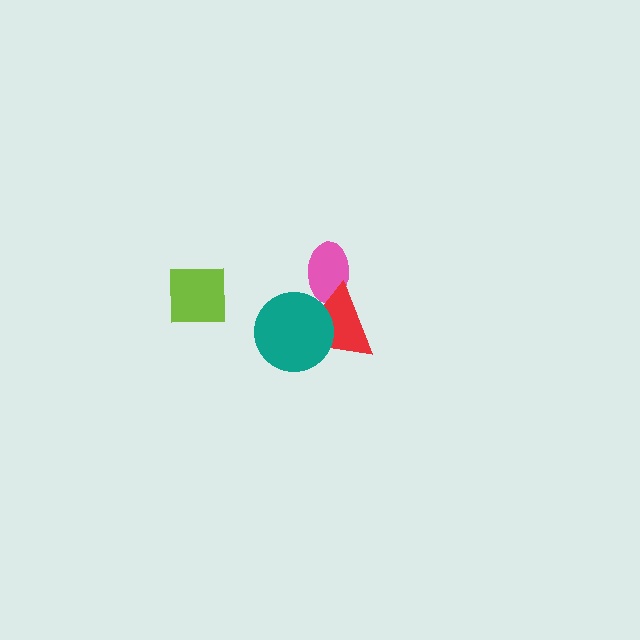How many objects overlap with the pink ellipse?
1 object overlaps with the pink ellipse.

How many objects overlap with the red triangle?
2 objects overlap with the red triangle.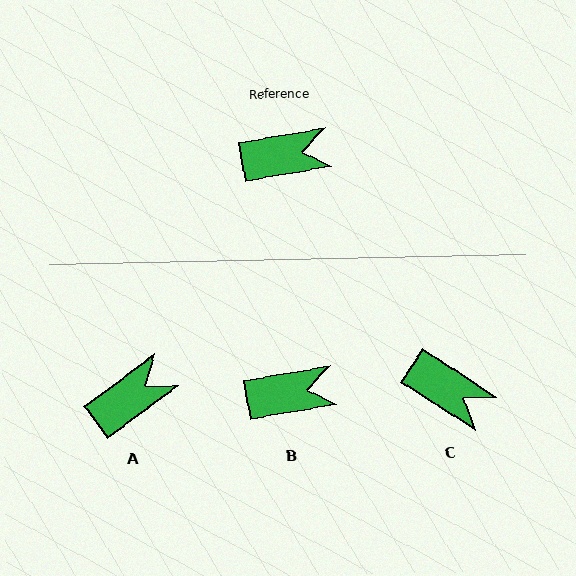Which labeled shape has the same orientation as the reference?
B.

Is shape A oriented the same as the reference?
No, it is off by about 27 degrees.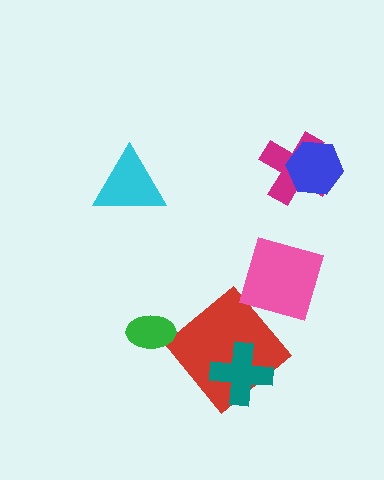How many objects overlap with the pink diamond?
0 objects overlap with the pink diamond.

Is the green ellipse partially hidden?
No, no other shape covers it.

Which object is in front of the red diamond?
The teal cross is in front of the red diamond.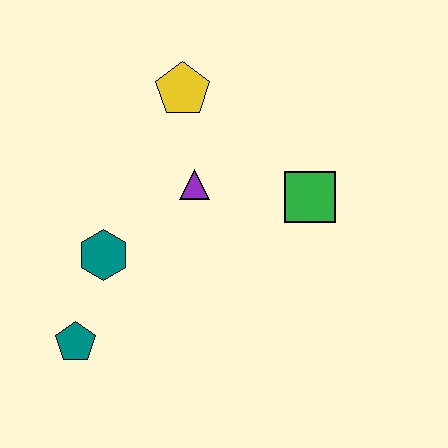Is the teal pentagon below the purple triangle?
Yes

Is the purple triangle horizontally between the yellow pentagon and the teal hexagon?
No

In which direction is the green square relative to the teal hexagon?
The green square is to the right of the teal hexagon.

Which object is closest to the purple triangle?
The yellow pentagon is closest to the purple triangle.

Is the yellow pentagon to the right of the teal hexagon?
Yes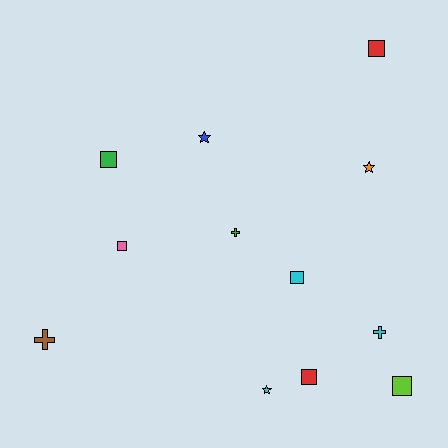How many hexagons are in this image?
There are no hexagons.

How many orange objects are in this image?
There is 1 orange object.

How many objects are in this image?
There are 12 objects.